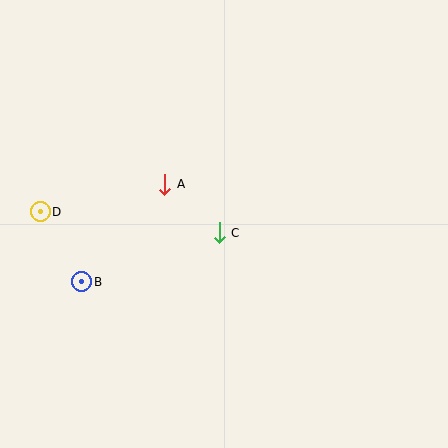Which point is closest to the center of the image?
Point C at (219, 233) is closest to the center.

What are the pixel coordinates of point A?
Point A is at (165, 184).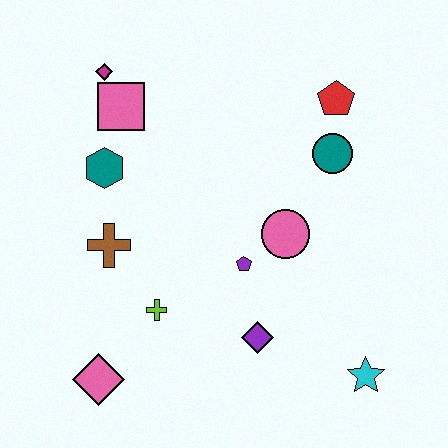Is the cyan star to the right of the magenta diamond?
Yes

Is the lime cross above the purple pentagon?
No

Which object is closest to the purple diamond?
The purple pentagon is closest to the purple diamond.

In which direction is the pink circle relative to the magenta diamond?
The pink circle is to the right of the magenta diamond.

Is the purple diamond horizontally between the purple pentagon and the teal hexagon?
No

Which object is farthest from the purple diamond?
The magenta diamond is farthest from the purple diamond.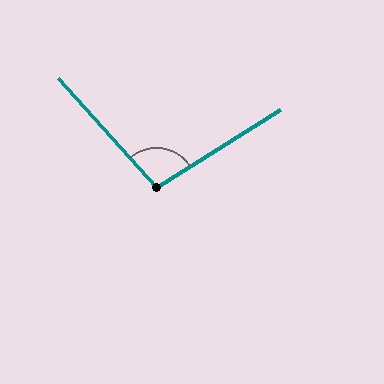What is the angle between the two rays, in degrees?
Approximately 100 degrees.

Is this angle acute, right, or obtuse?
It is obtuse.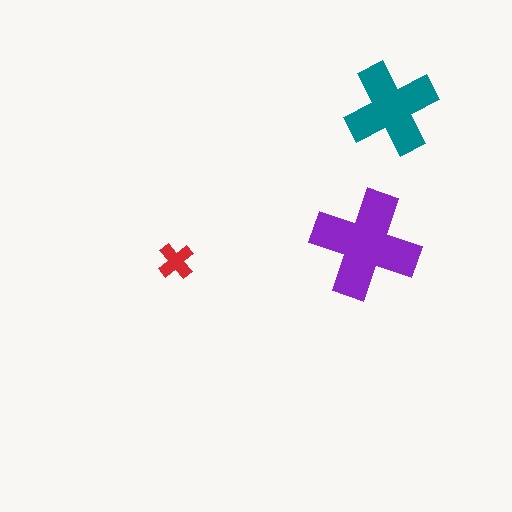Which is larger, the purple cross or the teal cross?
The purple one.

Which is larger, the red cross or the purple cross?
The purple one.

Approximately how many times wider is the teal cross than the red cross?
About 2.5 times wider.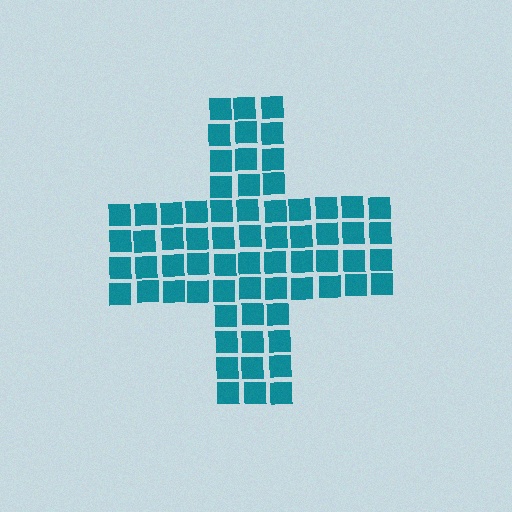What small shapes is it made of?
It is made of small squares.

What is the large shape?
The large shape is a cross.